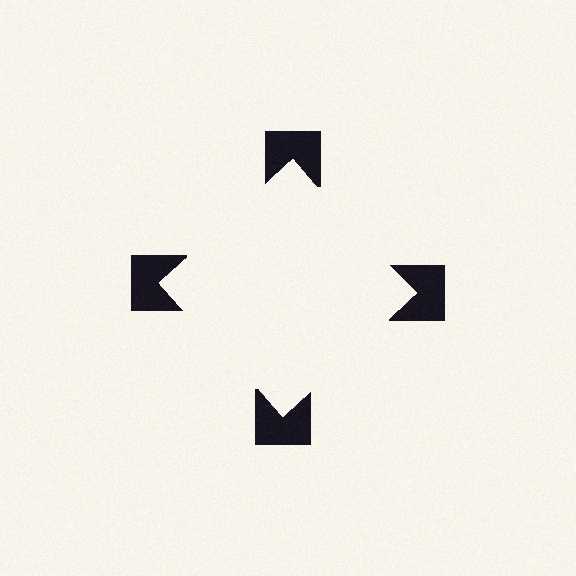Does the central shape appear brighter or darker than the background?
It typically appears slightly brighter than the background, even though no actual brightness change is drawn.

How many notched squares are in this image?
There are 4 — one at each vertex of the illusory square.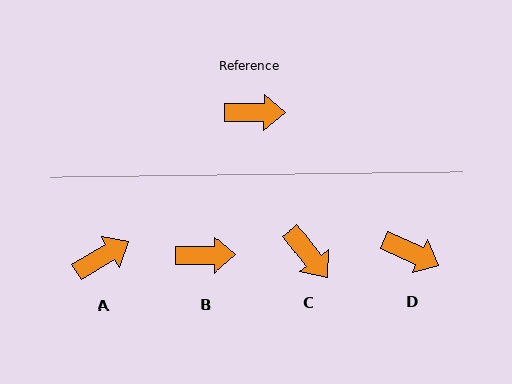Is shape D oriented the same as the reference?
No, it is off by about 24 degrees.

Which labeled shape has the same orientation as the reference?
B.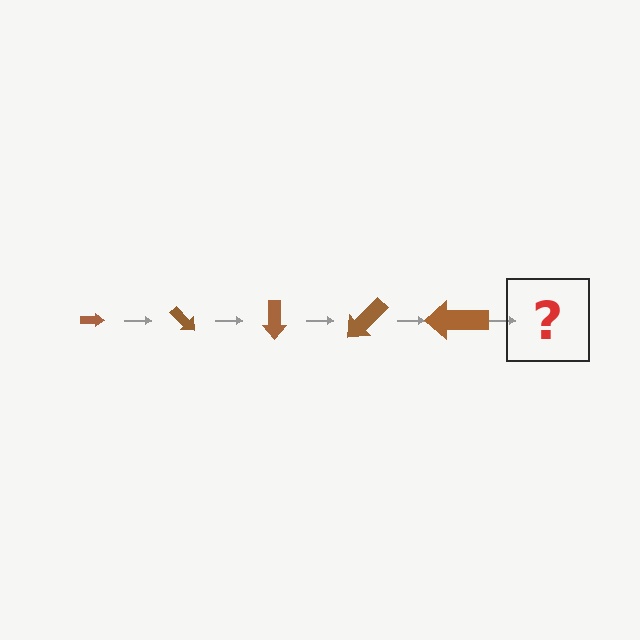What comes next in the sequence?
The next element should be an arrow, larger than the previous one and rotated 225 degrees from the start.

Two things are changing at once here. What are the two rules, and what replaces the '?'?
The two rules are that the arrow grows larger each step and it rotates 45 degrees each step. The '?' should be an arrow, larger than the previous one and rotated 225 degrees from the start.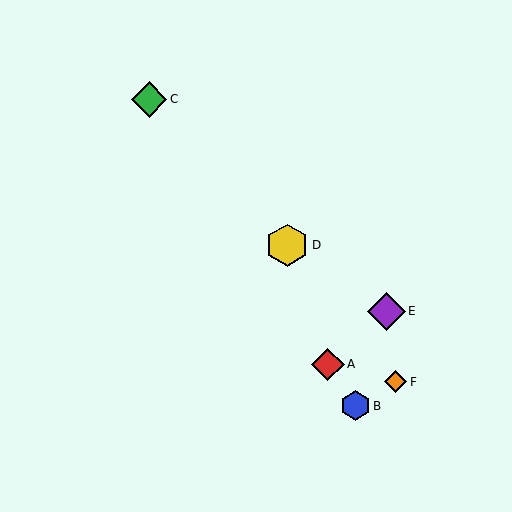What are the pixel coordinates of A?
Object A is at (328, 364).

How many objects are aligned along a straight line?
3 objects (A, B, C) are aligned along a straight line.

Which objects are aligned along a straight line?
Objects A, B, C are aligned along a straight line.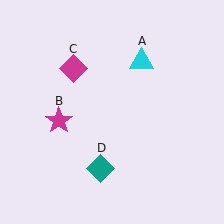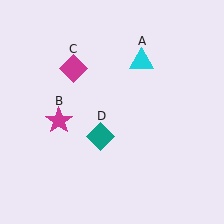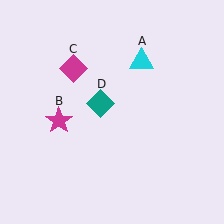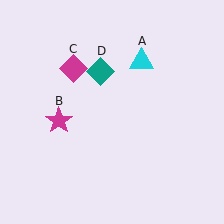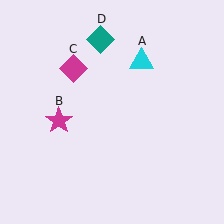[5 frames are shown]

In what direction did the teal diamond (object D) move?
The teal diamond (object D) moved up.